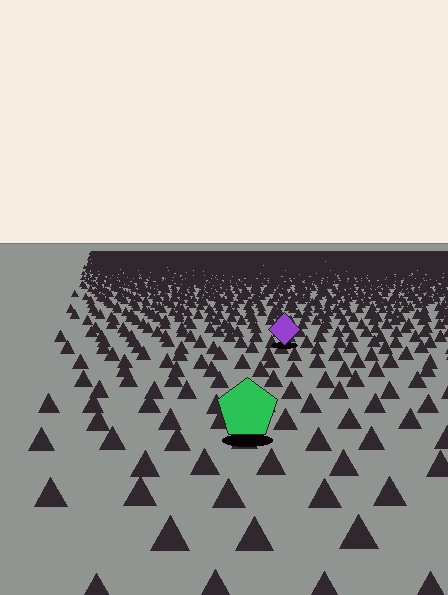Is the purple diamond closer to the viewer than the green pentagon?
No. The green pentagon is closer — you can tell from the texture gradient: the ground texture is coarser near it.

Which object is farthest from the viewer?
The purple diamond is farthest from the viewer. It appears smaller and the ground texture around it is denser.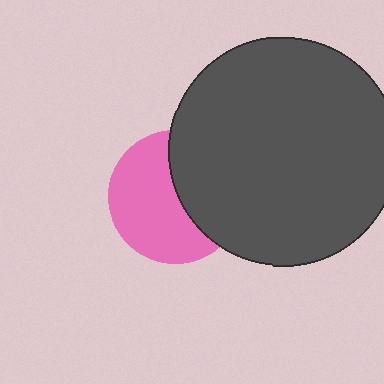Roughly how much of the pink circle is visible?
About half of it is visible (roughly 58%).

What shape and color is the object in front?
The object in front is a dark gray circle.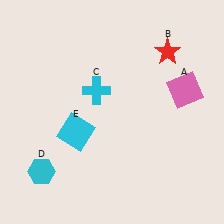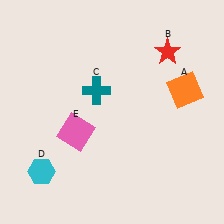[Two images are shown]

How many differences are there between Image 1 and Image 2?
There are 3 differences between the two images.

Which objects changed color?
A changed from pink to orange. C changed from cyan to teal. E changed from cyan to pink.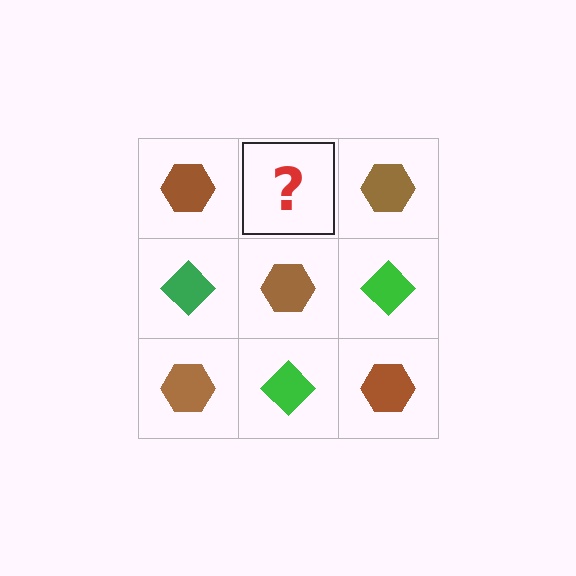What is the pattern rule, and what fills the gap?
The rule is that it alternates brown hexagon and green diamond in a checkerboard pattern. The gap should be filled with a green diamond.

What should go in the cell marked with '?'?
The missing cell should contain a green diamond.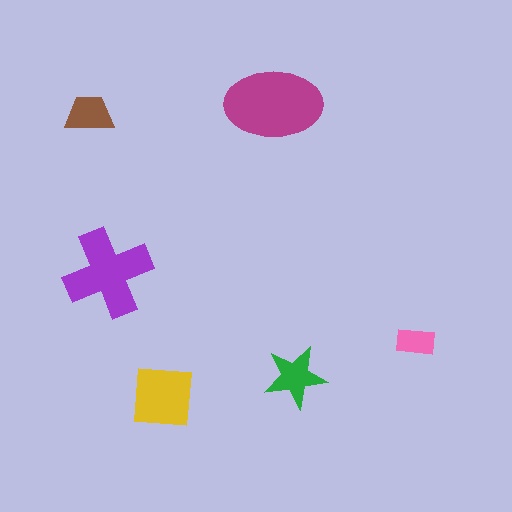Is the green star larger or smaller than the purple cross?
Smaller.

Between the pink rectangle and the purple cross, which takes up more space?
The purple cross.